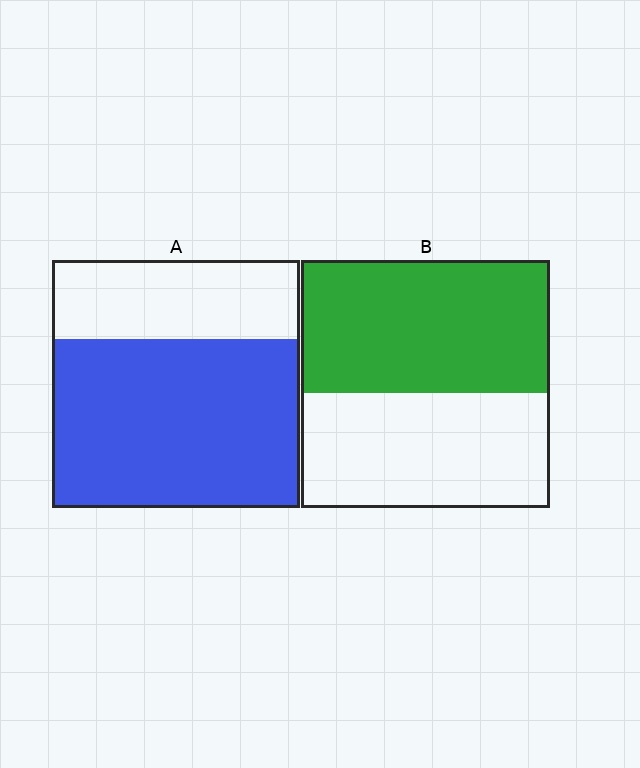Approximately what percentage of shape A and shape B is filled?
A is approximately 70% and B is approximately 55%.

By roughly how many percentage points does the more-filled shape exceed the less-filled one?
By roughly 15 percentage points (A over B).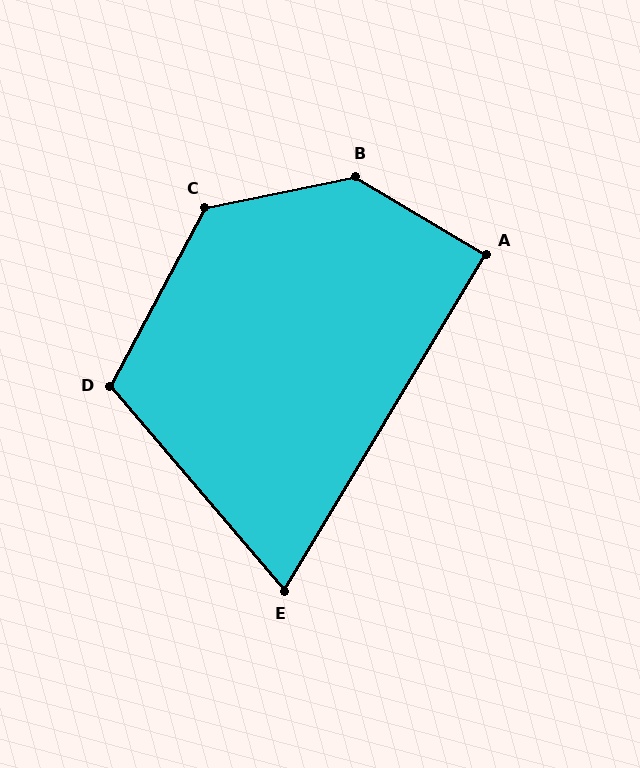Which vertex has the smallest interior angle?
E, at approximately 71 degrees.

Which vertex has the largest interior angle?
B, at approximately 137 degrees.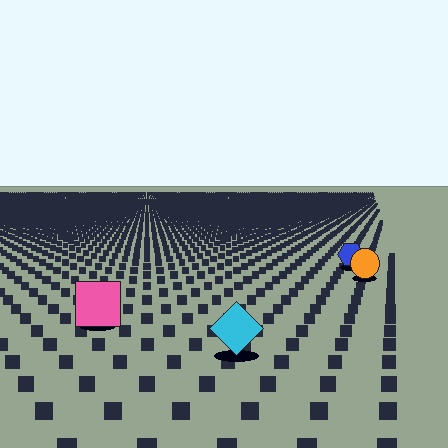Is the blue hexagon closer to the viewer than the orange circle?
No. The orange circle is closer — you can tell from the texture gradient: the ground texture is coarser near it.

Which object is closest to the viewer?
The cyan diamond is closest. The texture marks near it are larger and more spread out.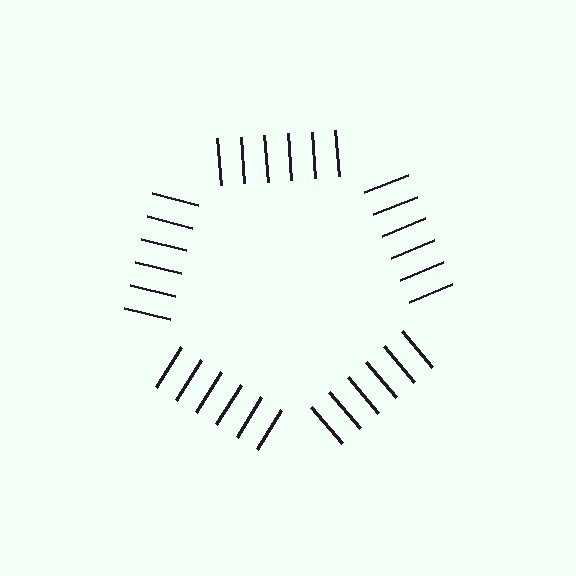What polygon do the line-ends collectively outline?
An illusory pentagon — the line segments terminate on its edges but no continuous stroke is drawn.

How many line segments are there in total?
30 — 6 along each of the 5 edges.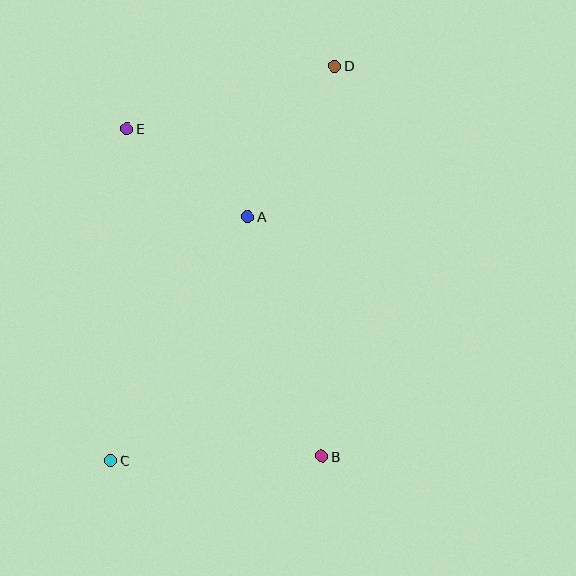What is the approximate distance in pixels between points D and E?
The distance between D and E is approximately 217 pixels.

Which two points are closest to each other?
Points A and E are closest to each other.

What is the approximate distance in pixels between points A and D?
The distance between A and D is approximately 174 pixels.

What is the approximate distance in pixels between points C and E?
The distance between C and E is approximately 332 pixels.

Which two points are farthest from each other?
Points C and D are farthest from each other.